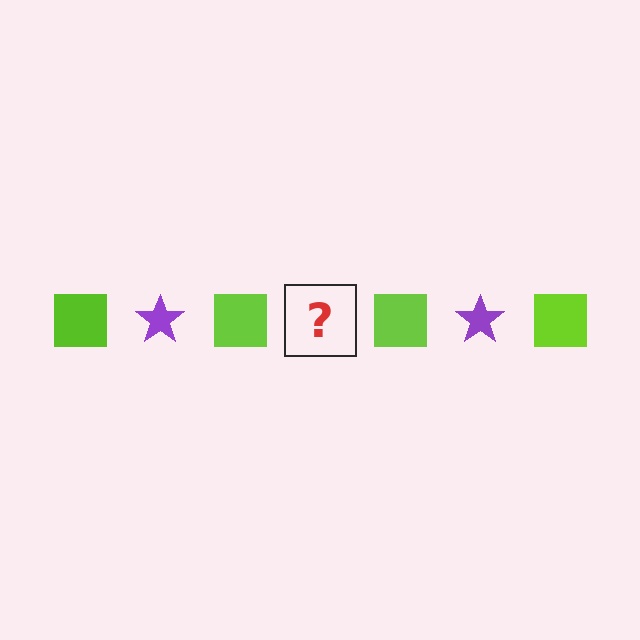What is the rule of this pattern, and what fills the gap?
The rule is that the pattern alternates between lime square and purple star. The gap should be filled with a purple star.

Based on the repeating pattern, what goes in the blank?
The blank should be a purple star.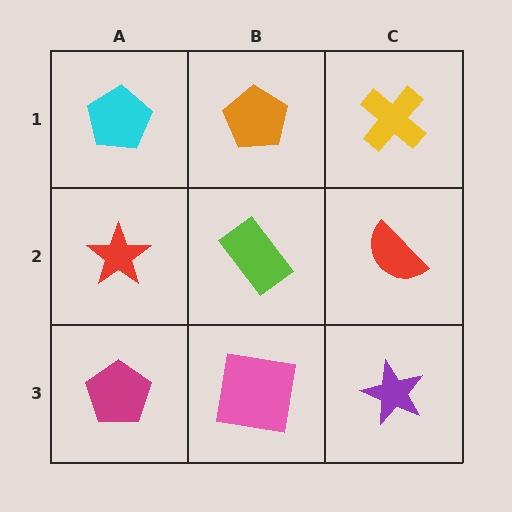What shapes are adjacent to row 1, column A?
A red star (row 2, column A), an orange pentagon (row 1, column B).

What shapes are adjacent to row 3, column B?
A lime rectangle (row 2, column B), a magenta pentagon (row 3, column A), a purple star (row 3, column C).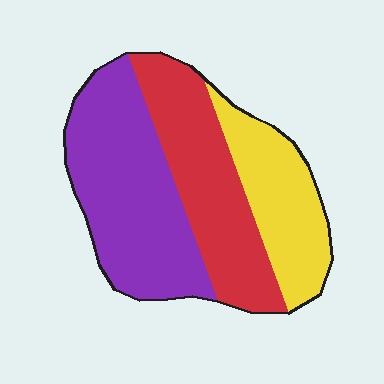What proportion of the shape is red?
Red takes up between a sixth and a third of the shape.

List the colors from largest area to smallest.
From largest to smallest: purple, red, yellow.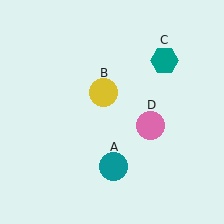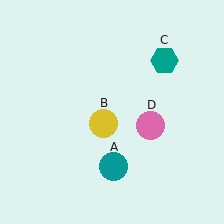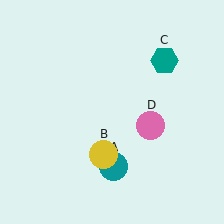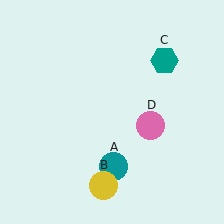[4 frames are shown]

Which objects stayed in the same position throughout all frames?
Teal circle (object A) and teal hexagon (object C) and pink circle (object D) remained stationary.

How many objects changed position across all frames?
1 object changed position: yellow circle (object B).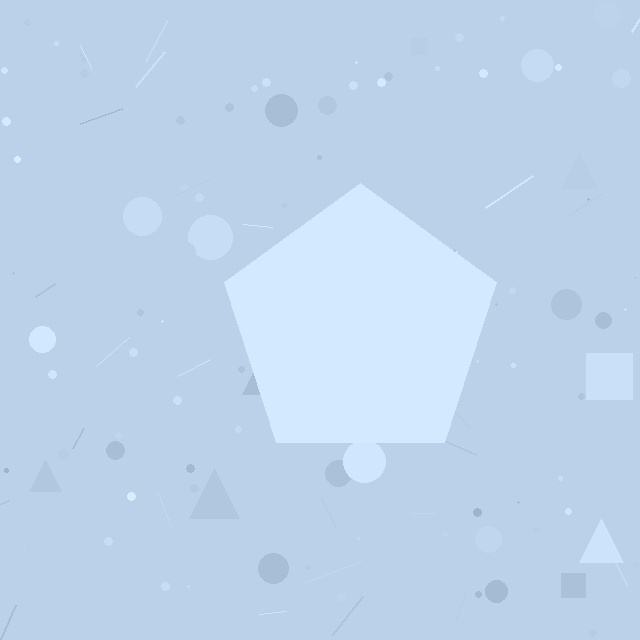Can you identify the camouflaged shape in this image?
The camouflaged shape is a pentagon.